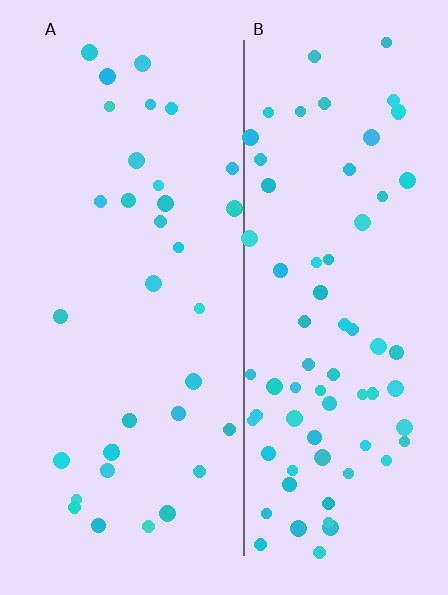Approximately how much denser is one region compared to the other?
Approximately 2.2× — region B over region A.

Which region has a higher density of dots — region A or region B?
B (the right).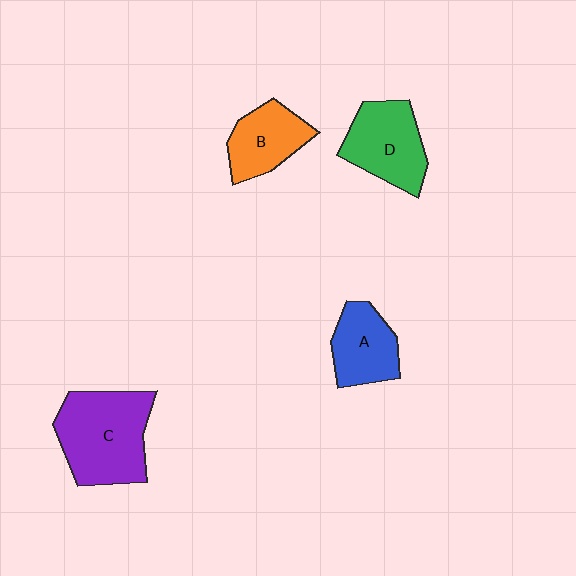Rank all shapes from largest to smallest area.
From largest to smallest: C (purple), D (green), B (orange), A (blue).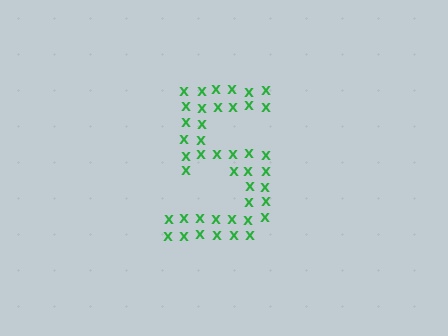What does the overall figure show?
The overall figure shows the digit 5.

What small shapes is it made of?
It is made of small letter X's.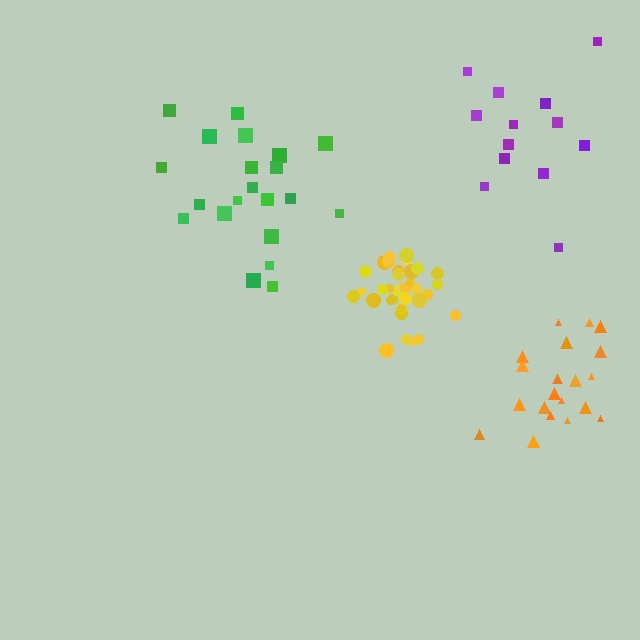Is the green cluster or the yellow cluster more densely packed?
Yellow.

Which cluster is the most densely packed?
Yellow.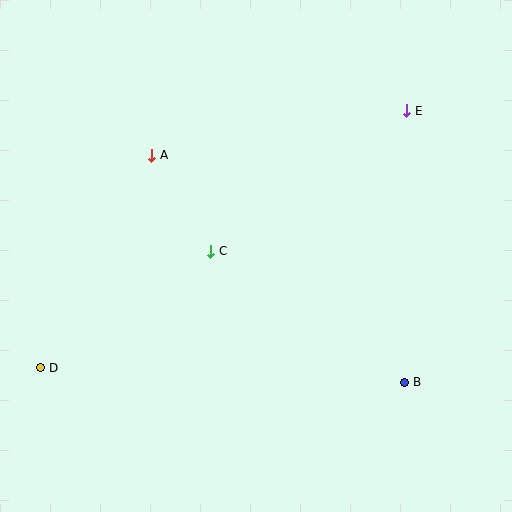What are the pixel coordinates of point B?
Point B is at (405, 382).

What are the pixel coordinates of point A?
Point A is at (152, 155).